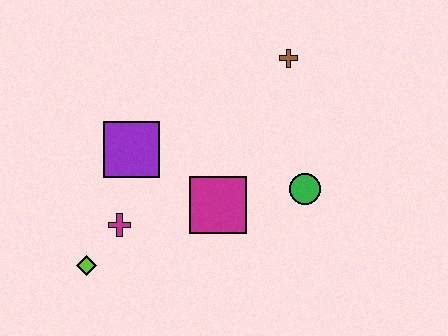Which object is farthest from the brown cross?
The lime diamond is farthest from the brown cross.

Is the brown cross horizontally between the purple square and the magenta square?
No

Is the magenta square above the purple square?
No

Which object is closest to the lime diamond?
The magenta cross is closest to the lime diamond.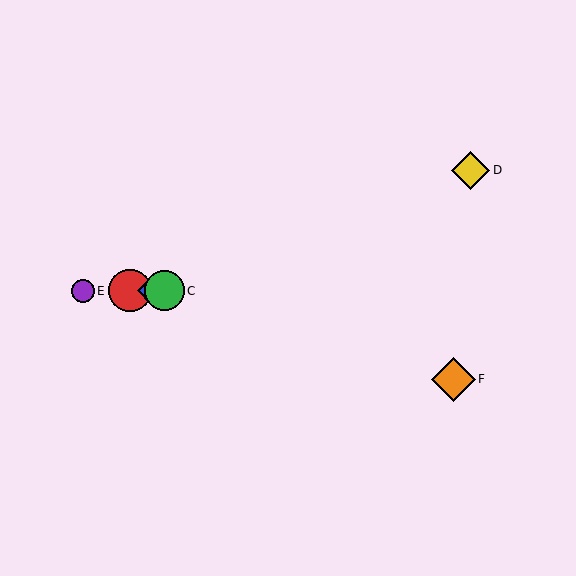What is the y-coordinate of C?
Object C is at y≈291.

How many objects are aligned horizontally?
4 objects (A, B, C, E) are aligned horizontally.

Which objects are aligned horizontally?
Objects A, B, C, E are aligned horizontally.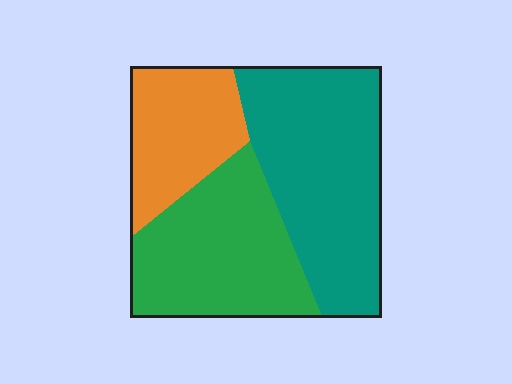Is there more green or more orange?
Green.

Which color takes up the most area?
Teal, at roughly 45%.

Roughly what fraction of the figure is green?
Green takes up about one third (1/3) of the figure.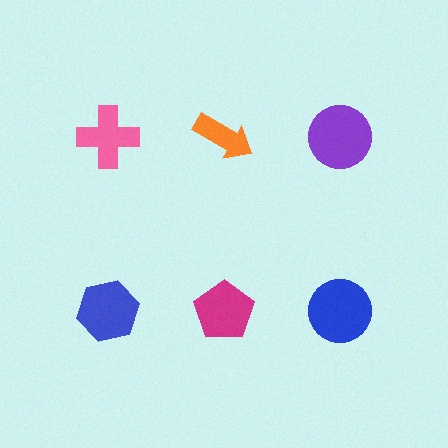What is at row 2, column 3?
A blue circle.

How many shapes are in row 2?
3 shapes.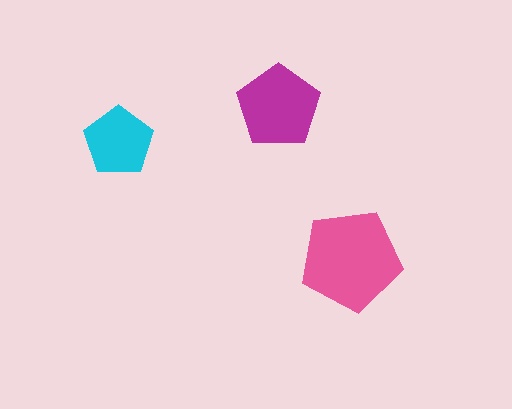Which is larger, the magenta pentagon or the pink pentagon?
The pink one.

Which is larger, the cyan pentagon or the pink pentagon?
The pink one.